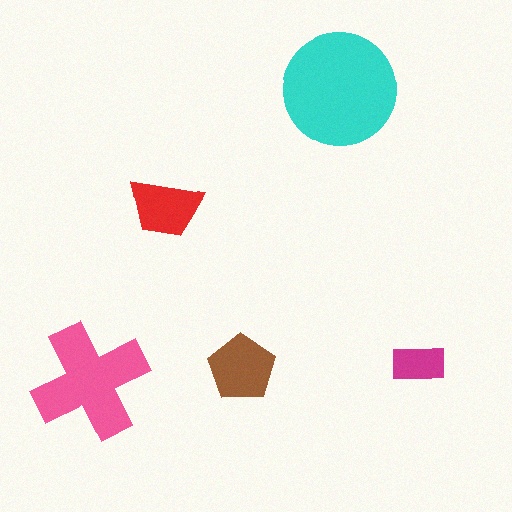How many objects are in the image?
There are 5 objects in the image.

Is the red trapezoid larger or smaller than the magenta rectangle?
Larger.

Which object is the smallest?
The magenta rectangle.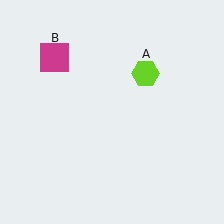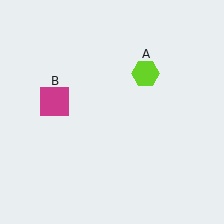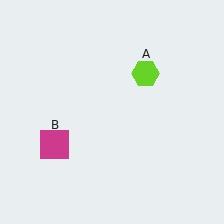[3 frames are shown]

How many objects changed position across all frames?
1 object changed position: magenta square (object B).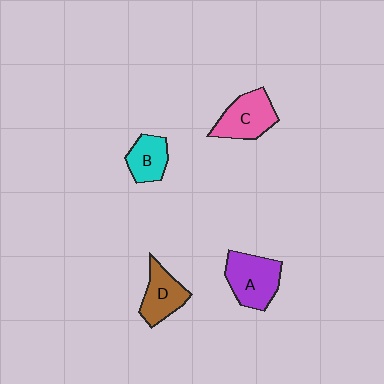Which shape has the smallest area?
Shape B (cyan).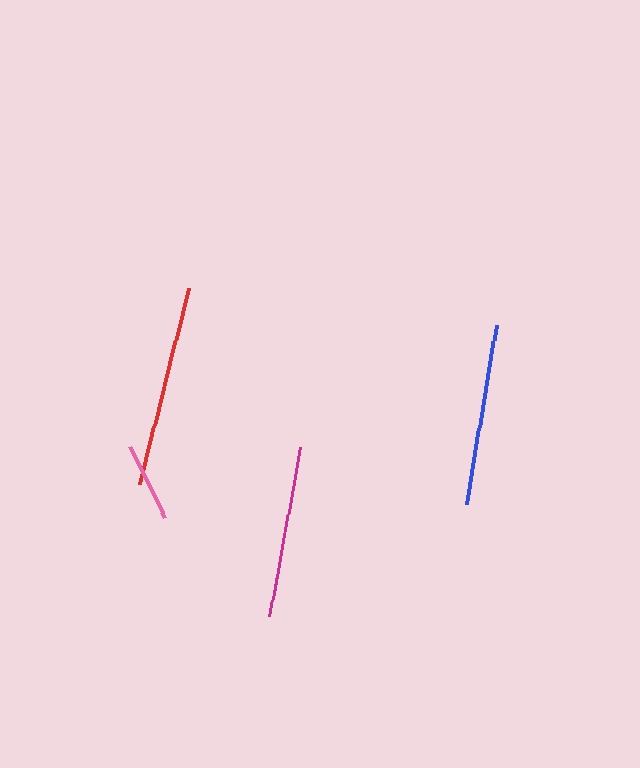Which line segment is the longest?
The red line is the longest at approximately 202 pixels.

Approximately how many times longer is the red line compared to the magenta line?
The red line is approximately 1.2 times the length of the magenta line.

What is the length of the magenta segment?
The magenta segment is approximately 173 pixels long.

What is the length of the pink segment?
The pink segment is approximately 80 pixels long.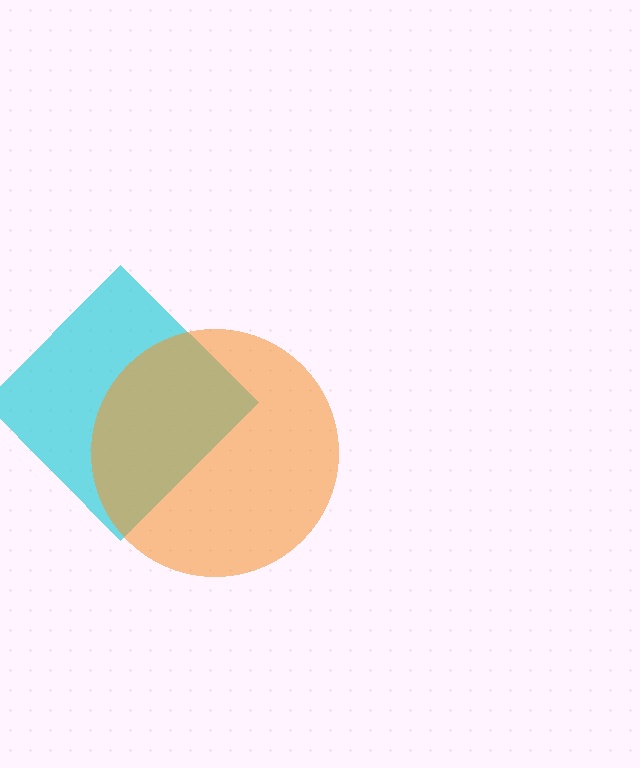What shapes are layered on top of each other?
The layered shapes are: a cyan diamond, an orange circle.